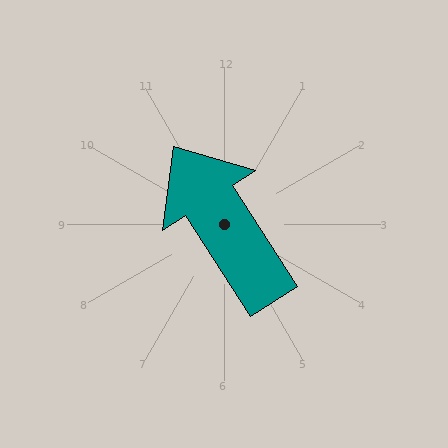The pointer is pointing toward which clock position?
Roughly 11 o'clock.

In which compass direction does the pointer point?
Northwest.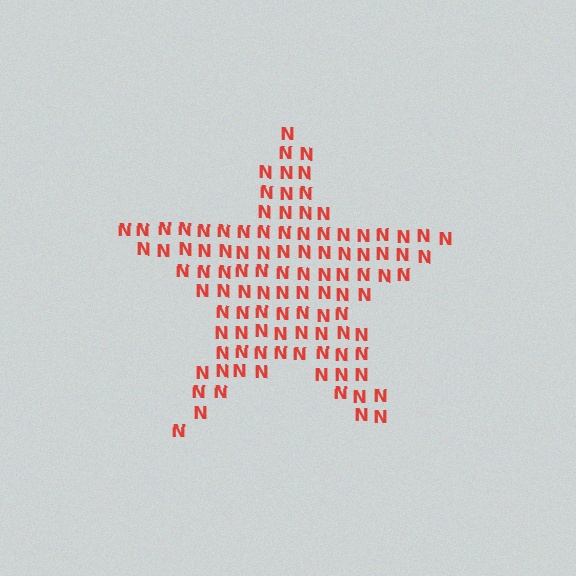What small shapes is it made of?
It is made of small letter N's.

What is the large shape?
The large shape is a star.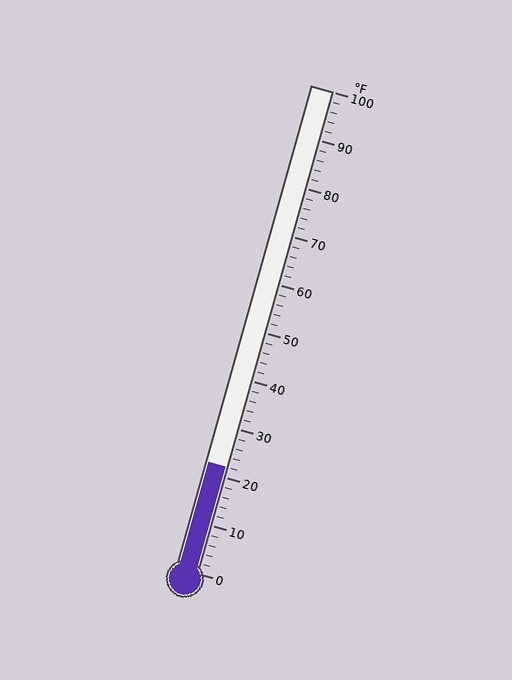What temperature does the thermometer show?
The thermometer shows approximately 22°F.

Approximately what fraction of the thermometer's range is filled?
The thermometer is filled to approximately 20% of its range.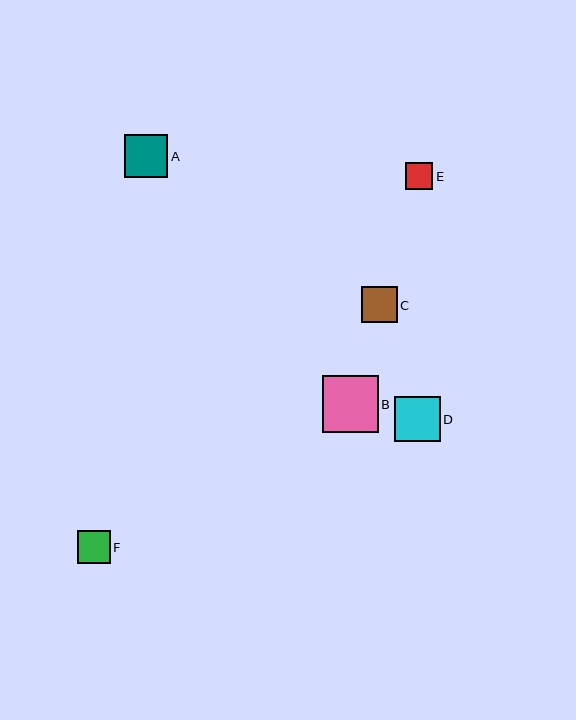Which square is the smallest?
Square E is the smallest with a size of approximately 27 pixels.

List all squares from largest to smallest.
From largest to smallest: B, D, A, C, F, E.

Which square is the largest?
Square B is the largest with a size of approximately 56 pixels.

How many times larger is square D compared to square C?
Square D is approximately 1.3 times the size of square C.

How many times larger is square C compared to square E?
Square C is approximately 1.4 times the size of square E.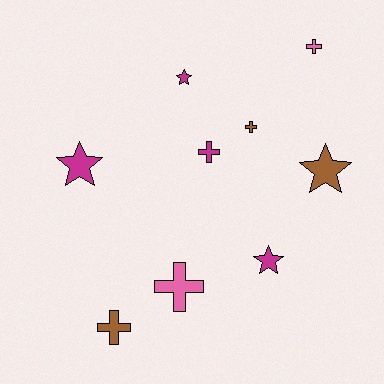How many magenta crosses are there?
There is 1 magenta cross.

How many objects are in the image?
There are 9 objects.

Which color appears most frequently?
Magenta, with 4 objects.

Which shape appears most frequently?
Cross, with 5 objects.